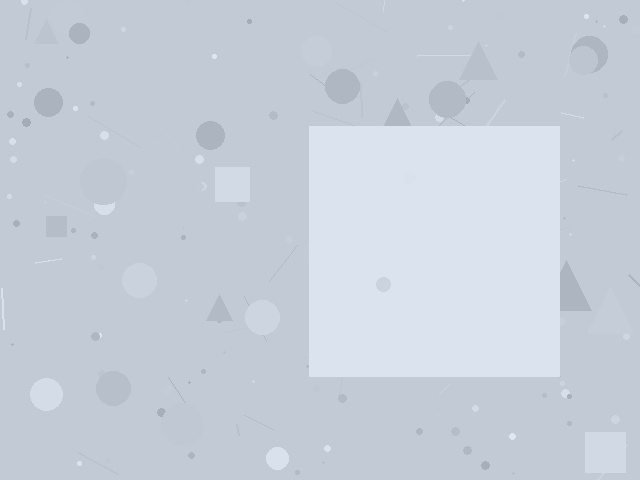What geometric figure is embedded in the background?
A square is embedded in the background.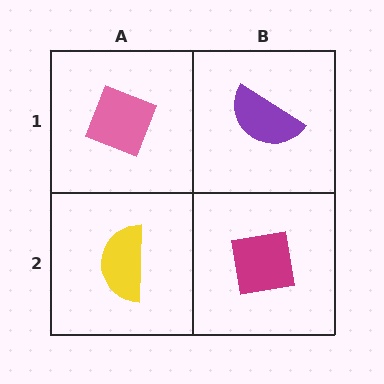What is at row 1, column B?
A purple semicircle.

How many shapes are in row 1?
2 shapes.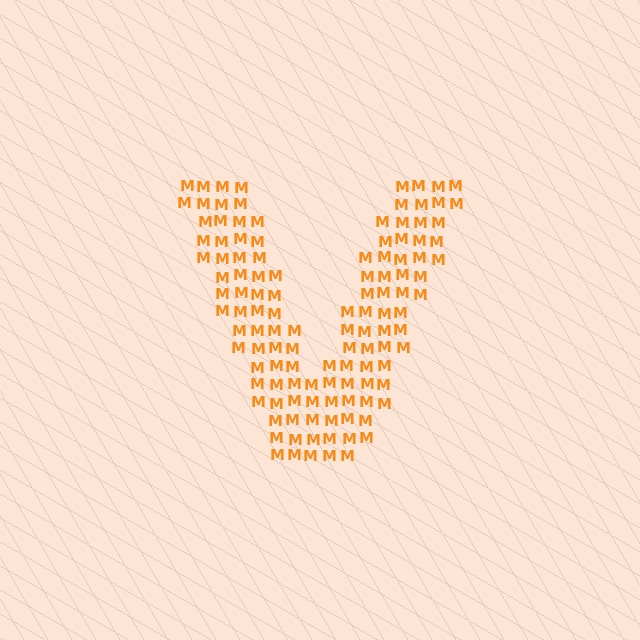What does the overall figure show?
The overall figure shows the letter V.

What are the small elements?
The small elements are letter M's.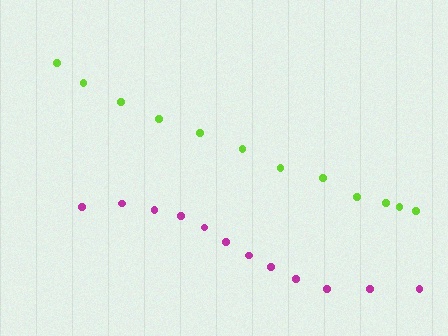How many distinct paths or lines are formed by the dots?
There are 2 distinct paths.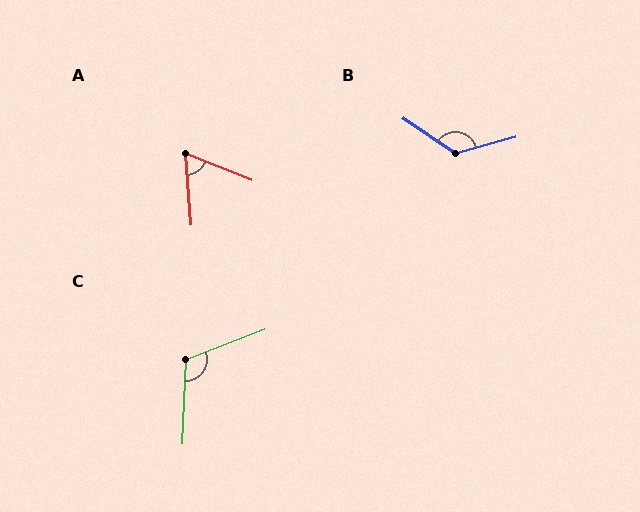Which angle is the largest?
B, at approximately 130 degrees.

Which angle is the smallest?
A, at approximately 64 degrees.